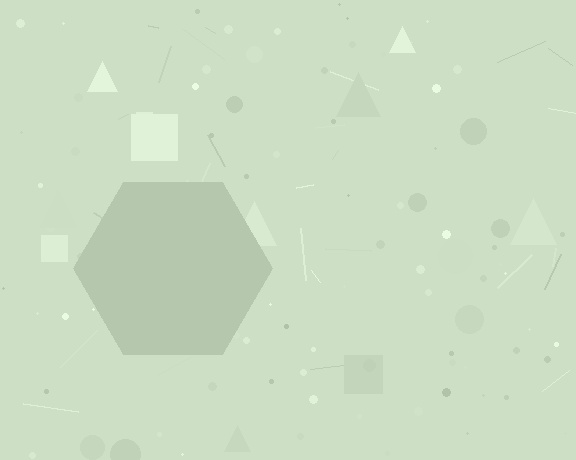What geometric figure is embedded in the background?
A hexagon is embedded in the background.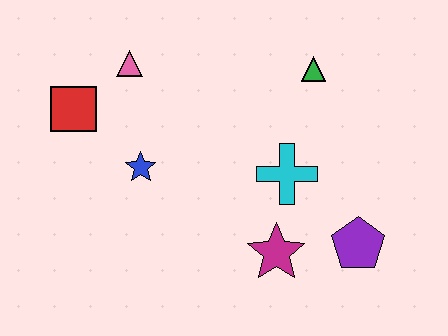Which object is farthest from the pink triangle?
The purple pentagon is farthest from the pink triangle.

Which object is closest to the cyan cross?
The magenta star is closest to the cyan cross.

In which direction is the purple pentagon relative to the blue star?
The purple pentagon is to the right of the blue star.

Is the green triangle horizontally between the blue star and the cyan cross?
No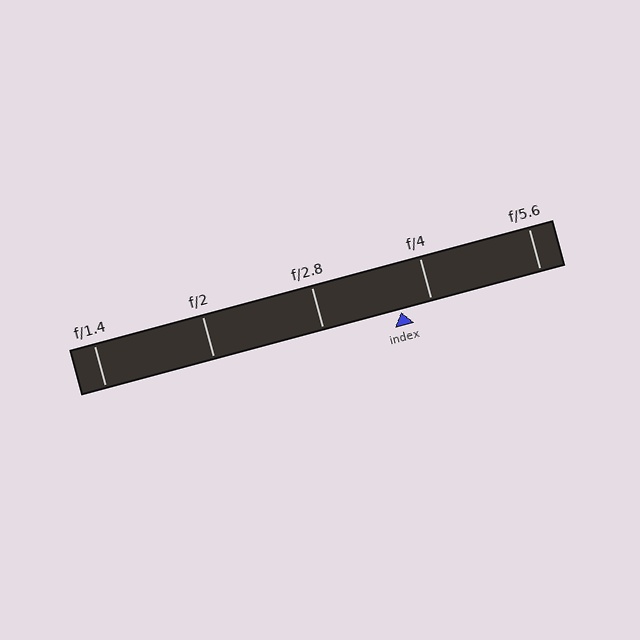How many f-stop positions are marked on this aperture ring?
There are 5 f-stop positions marked.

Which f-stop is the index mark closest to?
The index mark is closest to f/4.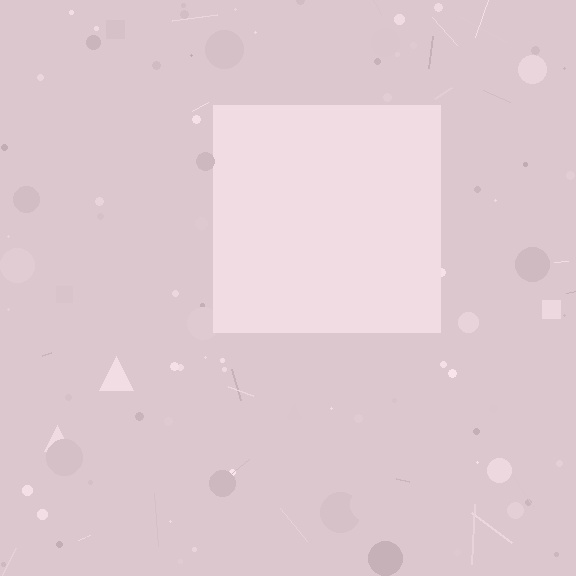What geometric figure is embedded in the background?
A square is embedded in the background.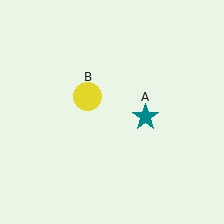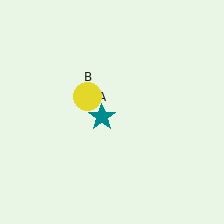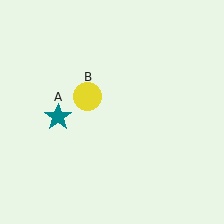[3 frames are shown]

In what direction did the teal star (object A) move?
The teal star (object A) moved left.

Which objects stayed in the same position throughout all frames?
Yellow circle (object B) remained stationary.